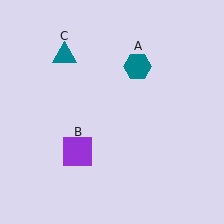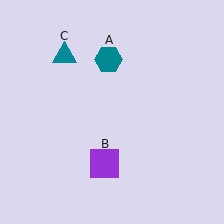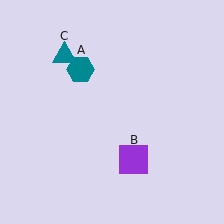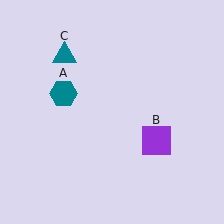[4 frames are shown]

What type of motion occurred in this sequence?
The teal hexagon (object A), purple square (object B) rotated counterclockwise around the center of the scene.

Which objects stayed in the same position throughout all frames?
Teal triangle (object C) remained stationary.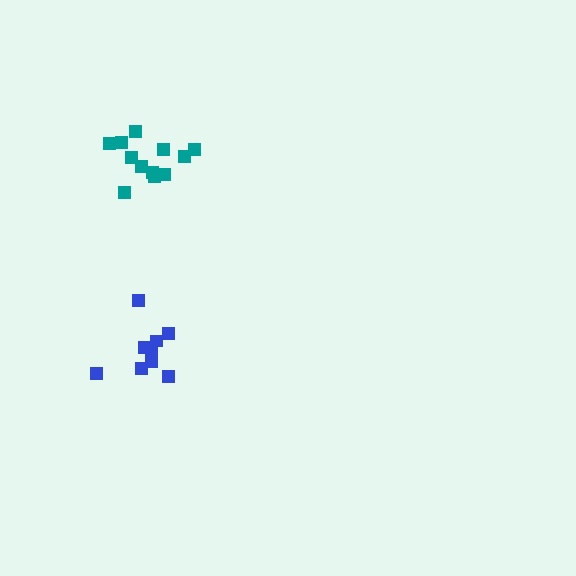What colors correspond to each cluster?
The clusters are colored: teal, blue.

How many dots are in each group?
Group 1: 12 dots, Group 2: 9 dots (21 total).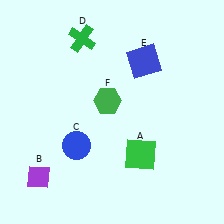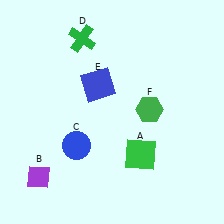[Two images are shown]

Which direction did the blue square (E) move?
The blue square (E) moved left.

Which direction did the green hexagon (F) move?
The green hexagon (F) moved right.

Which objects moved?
The objects that moved are: the blue square (E), the green hexagon (F).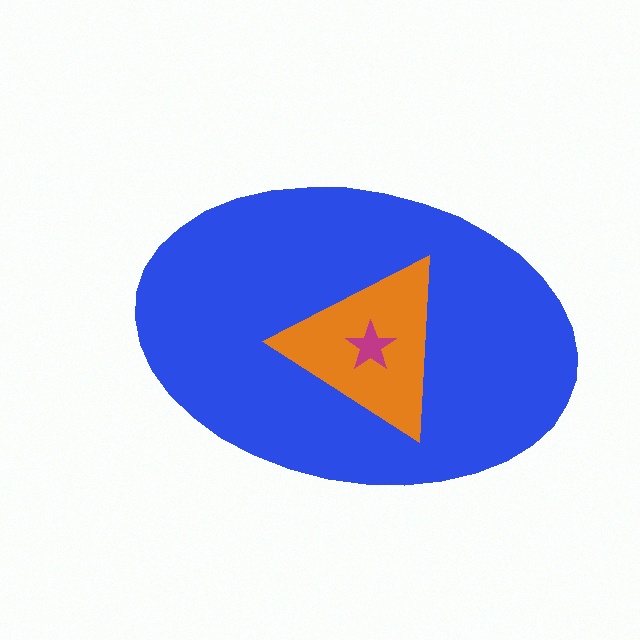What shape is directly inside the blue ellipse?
The orange triangle.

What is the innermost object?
The magenta star.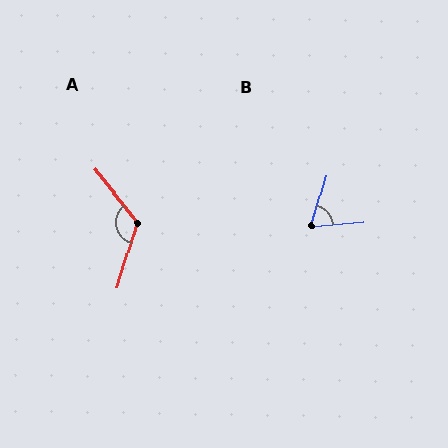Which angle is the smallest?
B, at approximately 69 degrees.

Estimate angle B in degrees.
Approximately 69 degrees.